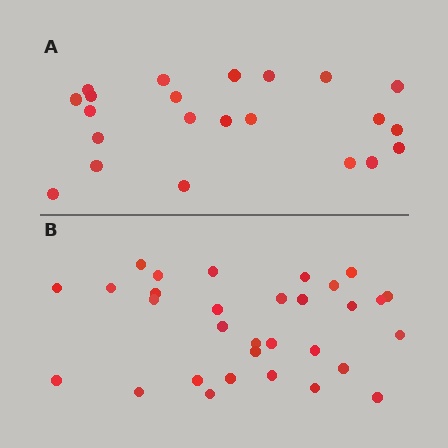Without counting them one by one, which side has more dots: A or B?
Region B (the bottom region) has more dots.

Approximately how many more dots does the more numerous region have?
Region B has roughly 8 or so more dots than region A.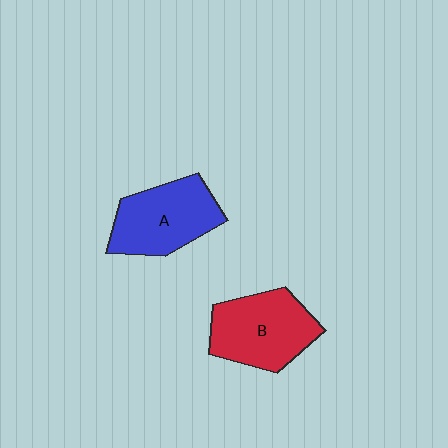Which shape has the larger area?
Shape B (red).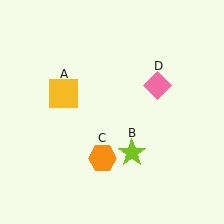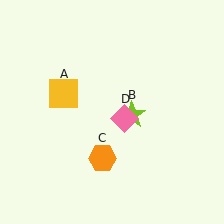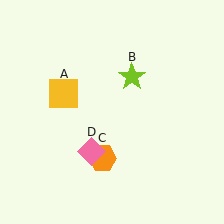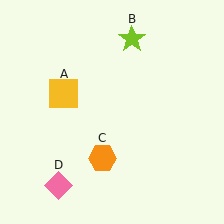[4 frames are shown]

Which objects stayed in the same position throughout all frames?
Yellow square (object A) and orange hexagon (object C) remained stationary.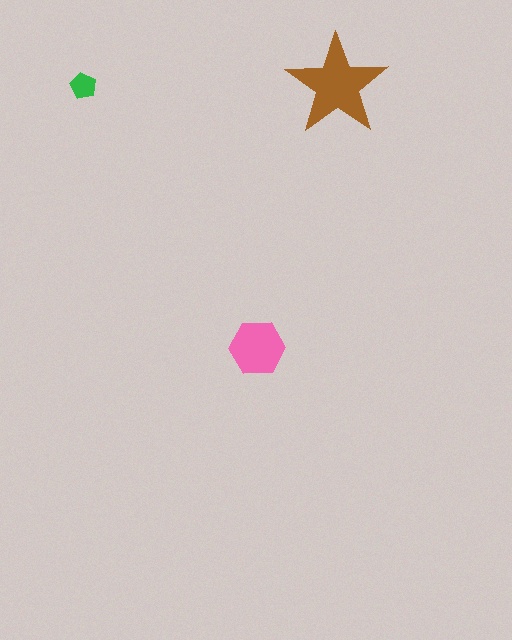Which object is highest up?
The brown star is topmost.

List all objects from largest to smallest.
The brown star, the pink hexagon, the green pentagon.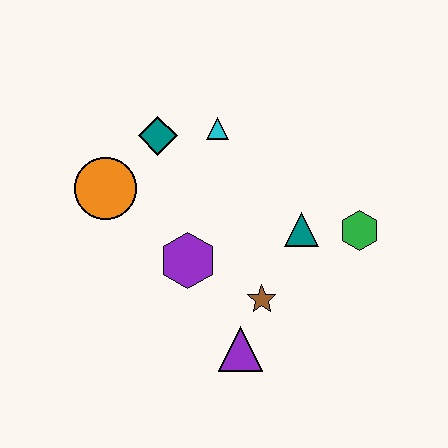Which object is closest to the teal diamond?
The cyan triangle is closest to the teal diamond.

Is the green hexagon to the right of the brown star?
Yes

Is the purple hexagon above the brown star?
Yes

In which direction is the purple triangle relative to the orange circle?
The purple triangle is below the orange circle.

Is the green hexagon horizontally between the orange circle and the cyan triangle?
No